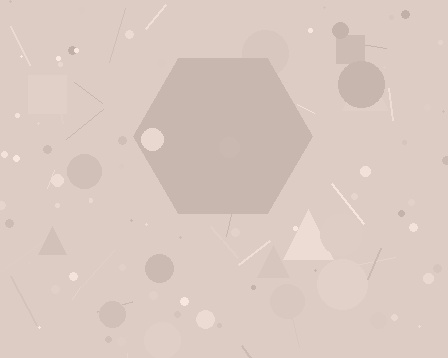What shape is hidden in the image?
A hexagon is hidden in the image.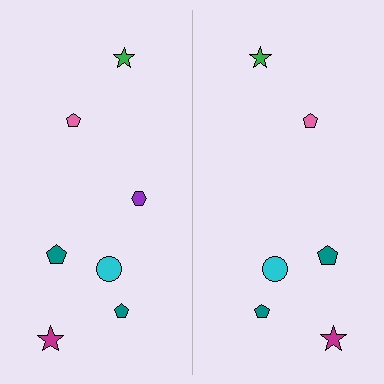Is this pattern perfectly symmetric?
No, the pattern is not perfectly symmetric. A purple hexagon is missing from the right side.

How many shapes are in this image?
There are 13 shapes in this image.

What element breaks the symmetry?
A purple hexagon is missing from the right side.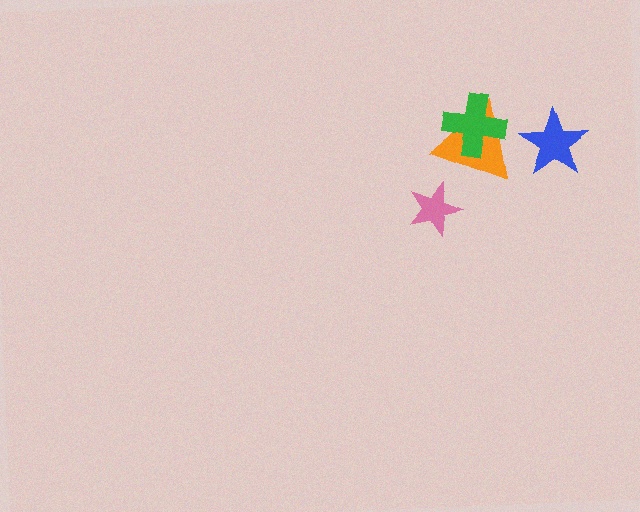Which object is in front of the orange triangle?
The green cross is in front of the orange triangle.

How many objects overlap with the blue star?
0 objects overlap with the blue star.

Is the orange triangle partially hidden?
Yes, it is partially covered by another shape.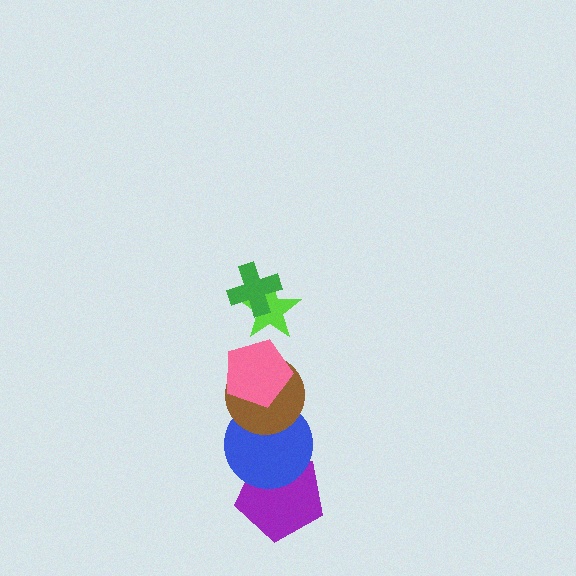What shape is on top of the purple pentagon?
The blue circle is on top of the purple pentagon.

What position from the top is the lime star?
The lime star is 2nd from the top.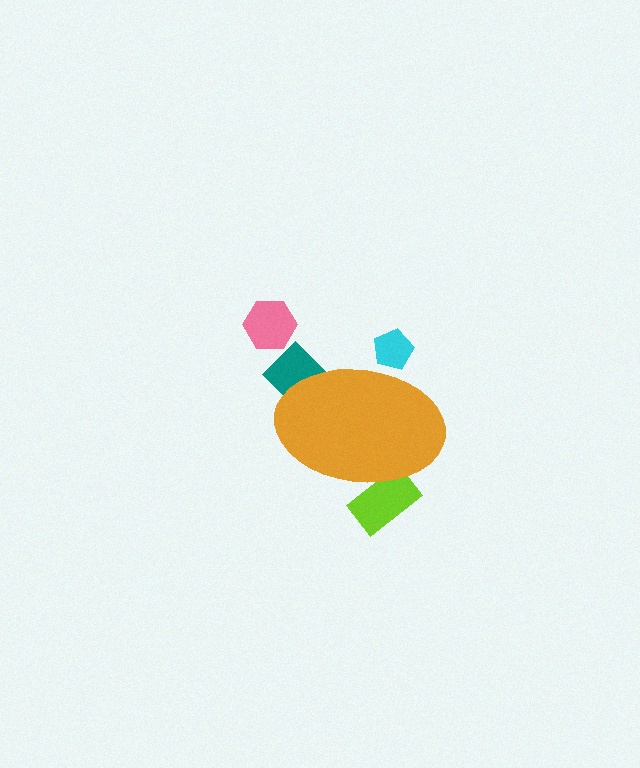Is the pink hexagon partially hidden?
No, the pink hexagon is fully visible.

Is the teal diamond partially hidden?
Yes, the teal diamond is partially hidden behind the orange ellipse.